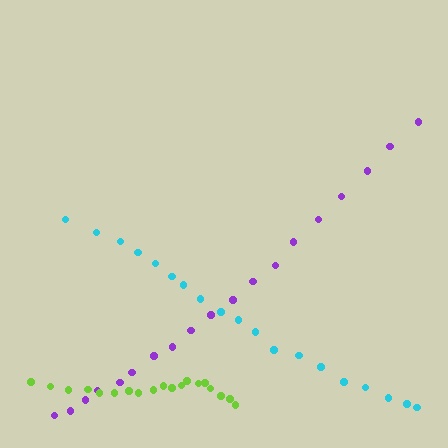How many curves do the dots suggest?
There are 3 distinct paths.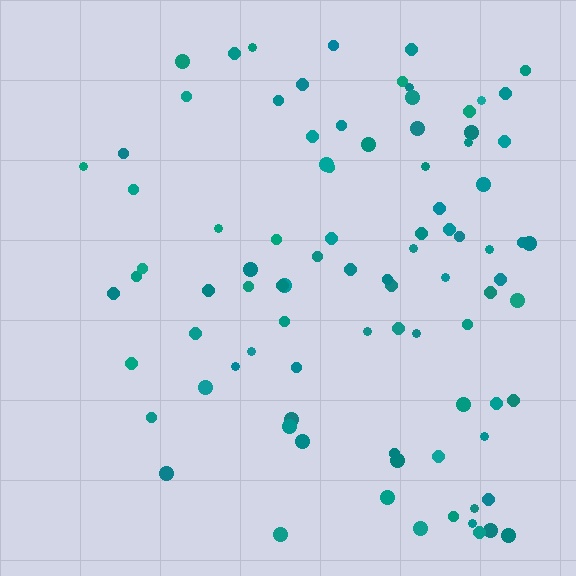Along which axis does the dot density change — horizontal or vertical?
Horizontal.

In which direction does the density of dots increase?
From left to right, with the right side densest.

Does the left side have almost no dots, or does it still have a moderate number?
Still a moderate number, just noticeably fewer than the right.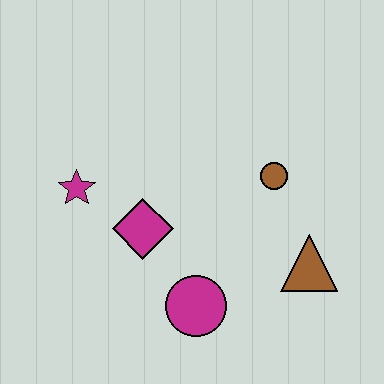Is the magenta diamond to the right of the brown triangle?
No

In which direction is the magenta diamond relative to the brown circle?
The magenta diamond is to the left of the brown circle.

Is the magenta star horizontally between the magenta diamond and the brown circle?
No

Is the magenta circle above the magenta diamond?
No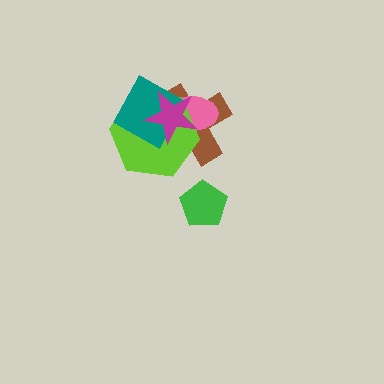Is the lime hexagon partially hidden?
Yes, it is partially covered by another shape.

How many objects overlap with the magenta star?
4 objects overlap with the magenta star.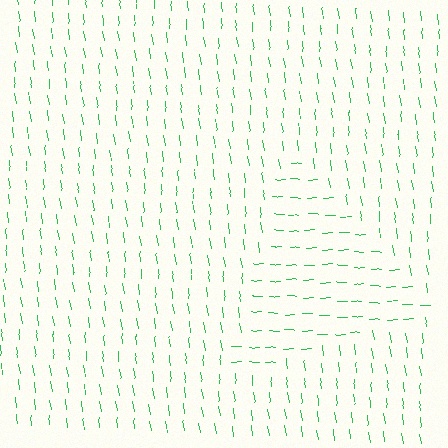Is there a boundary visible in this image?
Yes, there is a texture boundary formed by a change in line orientation.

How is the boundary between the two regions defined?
The boundary is defined purely by a change in line orientation (approximately 85 degrees difference). All lines are the same color and thickness.